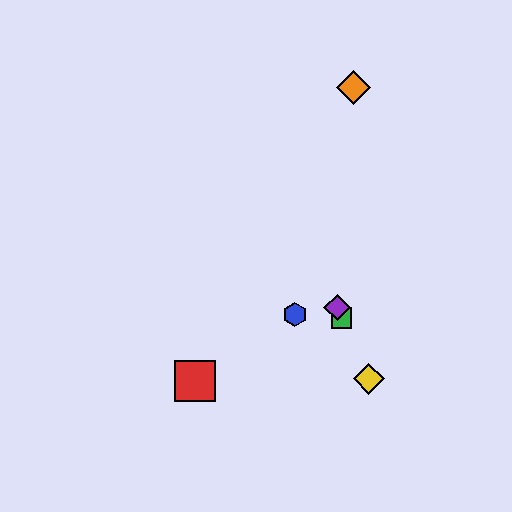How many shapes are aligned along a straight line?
3 shapes (the green square, the yellow diamond, the purple diamond) are aligned along a straight line.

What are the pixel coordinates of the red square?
The red square is at (195, 381).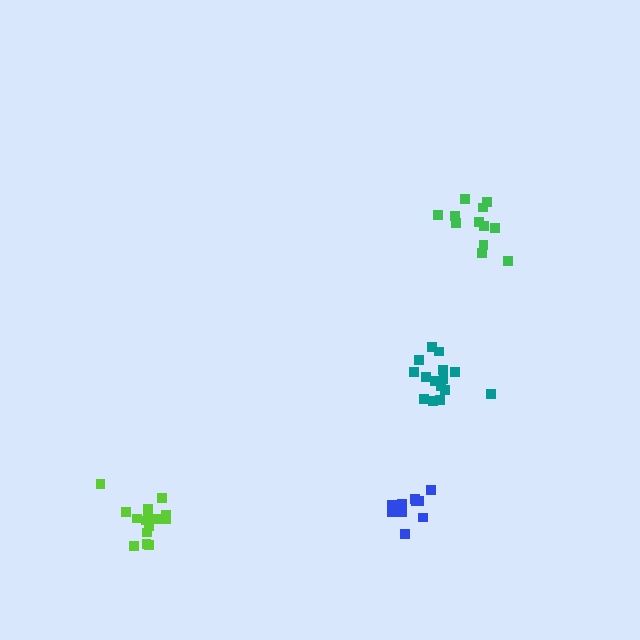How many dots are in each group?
Group 1: 12 dots, Group 2: 15 dots, Group 3: 15 dots, Group 4: 12 dots (54 total).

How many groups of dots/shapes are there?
There are 4 groups.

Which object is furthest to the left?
The lime cluster is leftmost.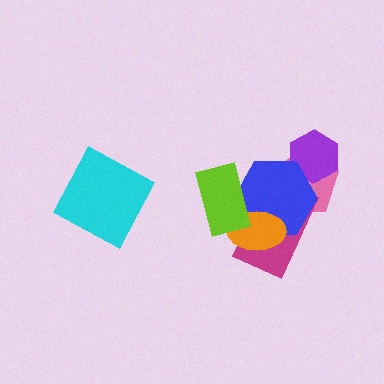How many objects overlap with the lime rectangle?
3 objects overlap with the lime rectangle.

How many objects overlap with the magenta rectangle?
4 objects overlap with the magenta rectangle.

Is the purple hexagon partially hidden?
Yes, it is partially covered by another shape.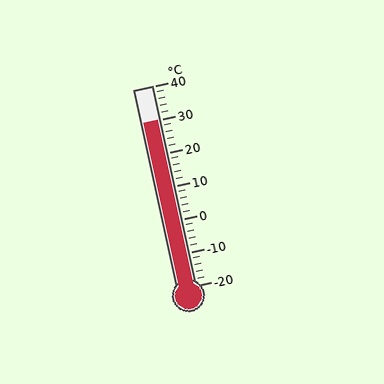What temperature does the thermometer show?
The thermometer shows approximately 30°C.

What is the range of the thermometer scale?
The thermometer scale ranges from -20°C to 40°C.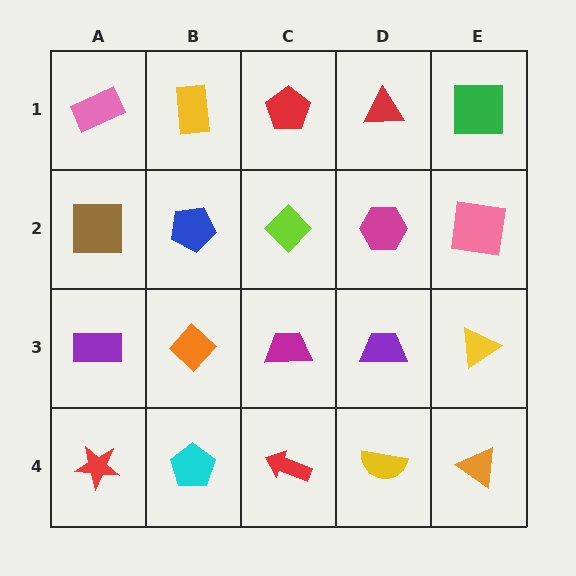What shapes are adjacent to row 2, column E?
A green square (row 1, column E), a yellow triangle (row 3, column E), a magenta hexagon (row 2, column D).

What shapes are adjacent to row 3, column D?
A magenta hexagon (row 2, column D), a yellow semicircle (row 4, column D), a magenta trapezoid (row 3, column C), a yellow triangle (row 3, column E).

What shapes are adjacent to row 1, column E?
A pink square (row 2, column E), a red triangle (row 1, column D).